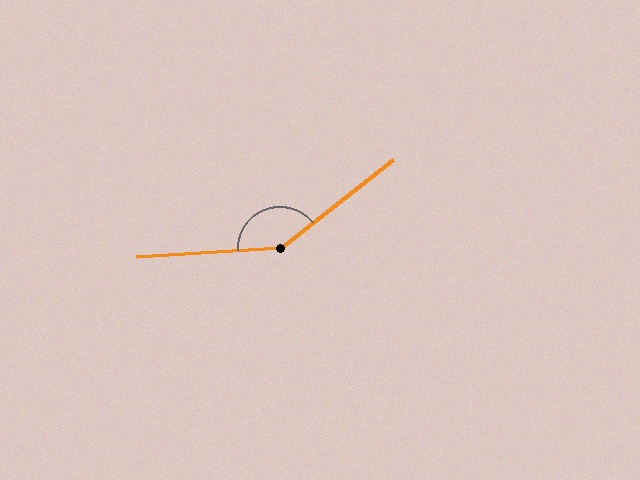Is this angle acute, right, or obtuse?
It is obtuse.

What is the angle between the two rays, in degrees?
Approximately 145 degrees.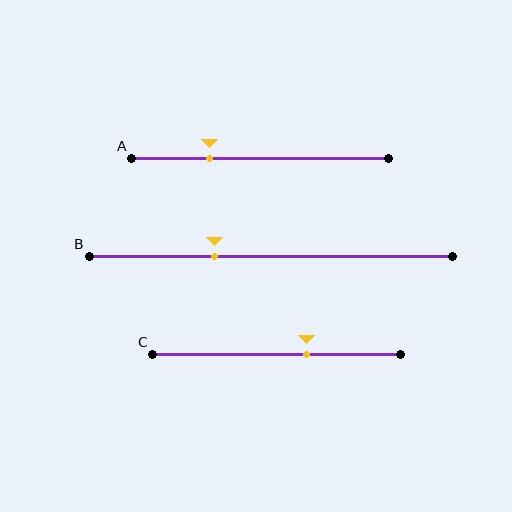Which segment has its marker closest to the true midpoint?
Segment C has its marker closest to the true midpoint.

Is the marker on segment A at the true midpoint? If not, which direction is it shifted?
No, the marker on segment A is shifted to the left by about 20% of the segment length.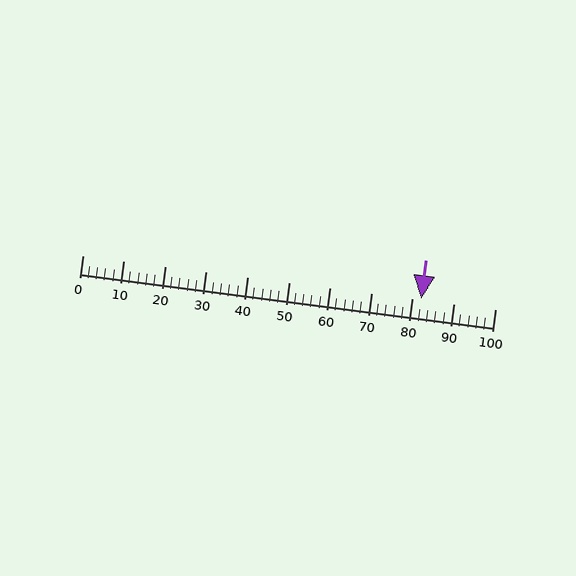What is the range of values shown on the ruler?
The ruler shows values from 0 to 100.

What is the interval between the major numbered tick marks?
The major tick marks are spaced 10 units apart.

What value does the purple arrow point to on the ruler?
The purple arrow points to approximately 82.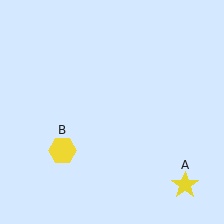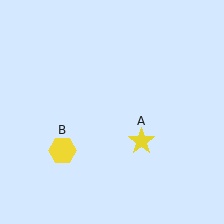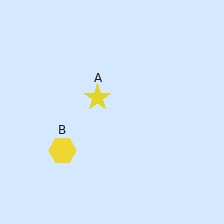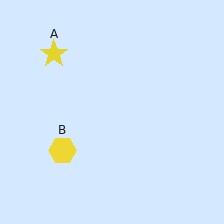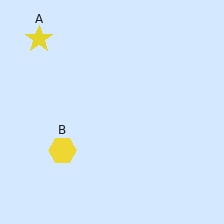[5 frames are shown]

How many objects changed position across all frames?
1 object changed position: yellow star (object A).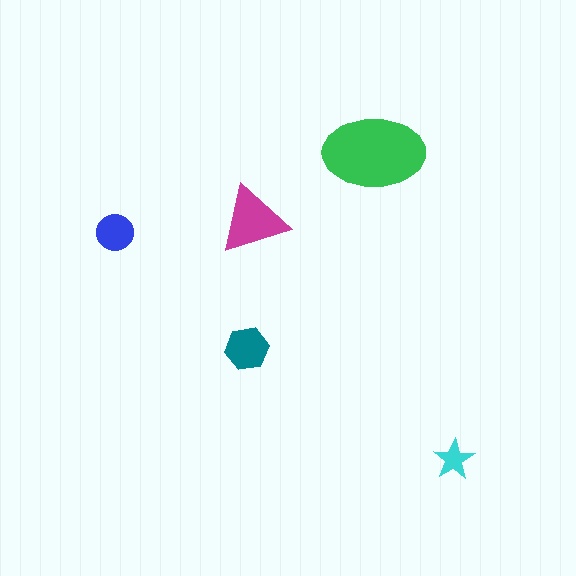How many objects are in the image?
There are 5 objects in the image.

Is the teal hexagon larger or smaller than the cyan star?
Larger.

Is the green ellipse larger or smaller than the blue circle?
Larger.